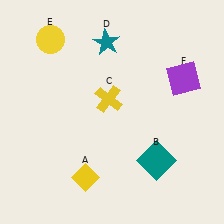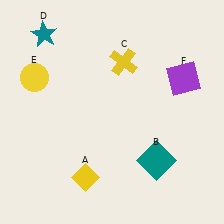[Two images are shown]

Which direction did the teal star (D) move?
The teal star (D) moved left.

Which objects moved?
The objects that moved are: the yellow cross (C), the teal star (D), the yellow circle (E).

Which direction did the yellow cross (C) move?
The yellow cross (C) moved up.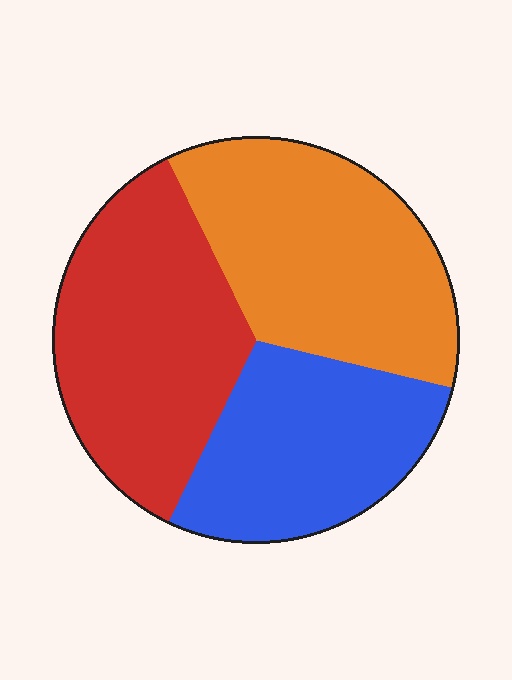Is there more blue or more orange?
Orange.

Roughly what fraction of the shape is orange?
Orange takes up between a third and a half of the shape.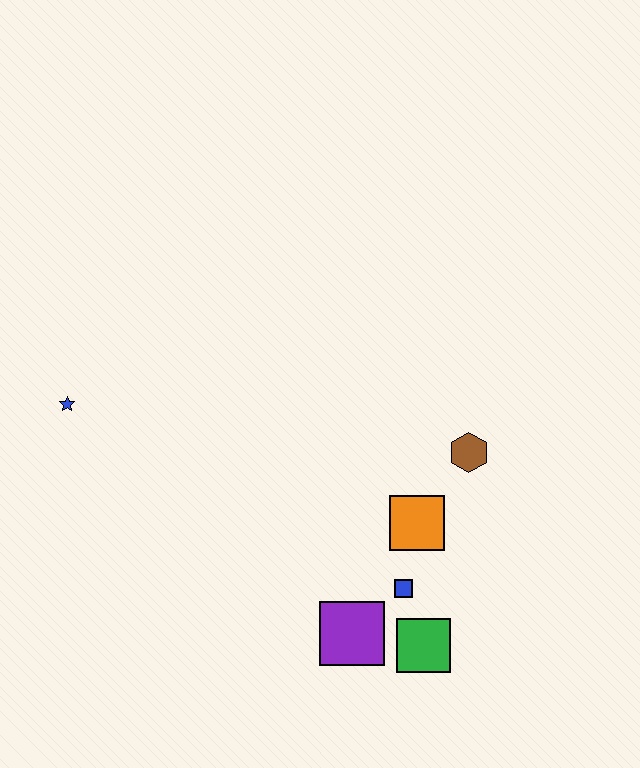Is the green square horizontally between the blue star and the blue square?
No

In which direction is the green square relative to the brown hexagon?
The green square is below the brown hexagon.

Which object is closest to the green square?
The blue square is closest to the green square.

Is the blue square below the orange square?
Yes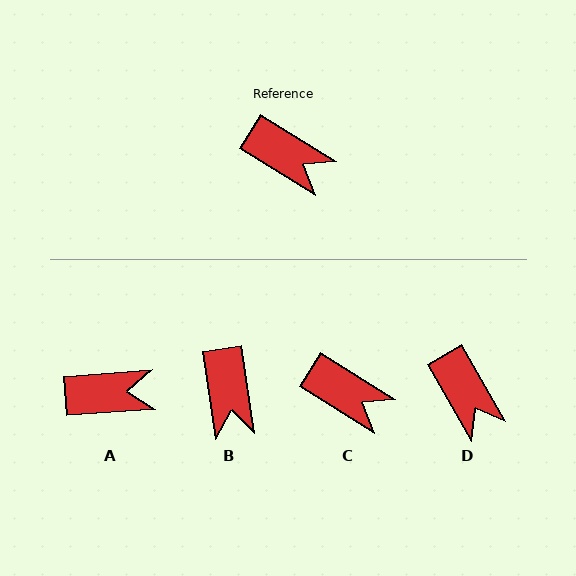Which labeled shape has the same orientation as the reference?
C.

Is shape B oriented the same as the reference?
No, it is off by about 50 degrees.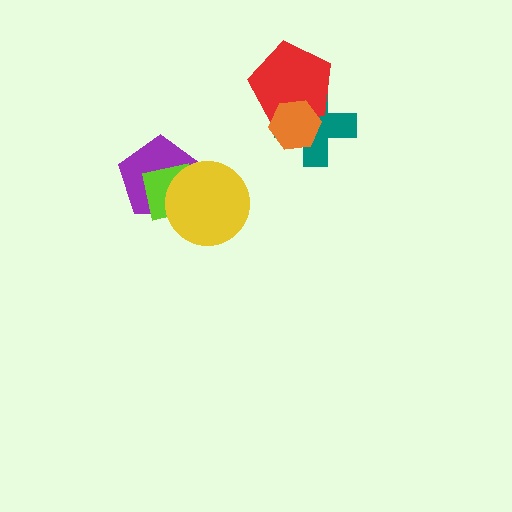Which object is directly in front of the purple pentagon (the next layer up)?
The lime square is directly in front of the purple pentagon.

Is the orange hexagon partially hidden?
No, no other shape covers it.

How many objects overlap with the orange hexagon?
2 objects overlap with the orange hexagon.